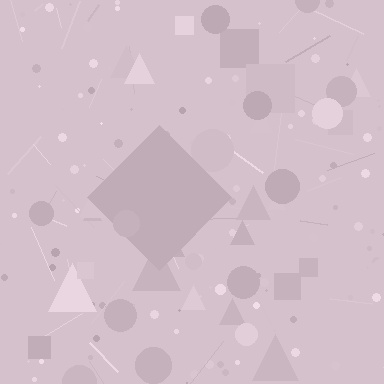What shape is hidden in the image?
A diamond is hidden in the image.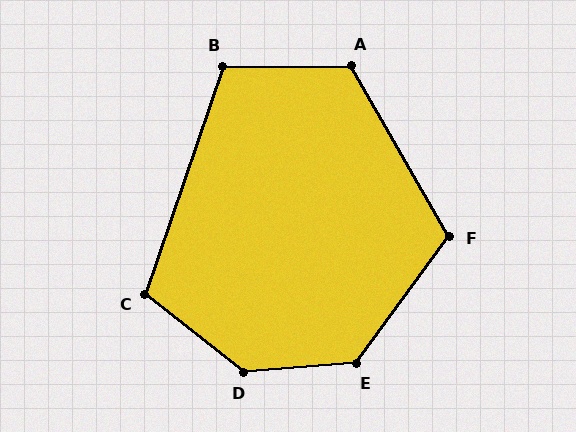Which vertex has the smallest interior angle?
B, at approximately 109 degrees.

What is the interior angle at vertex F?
Approximately 114 degrees (obtuse).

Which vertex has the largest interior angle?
D, at approximately 137 degrees.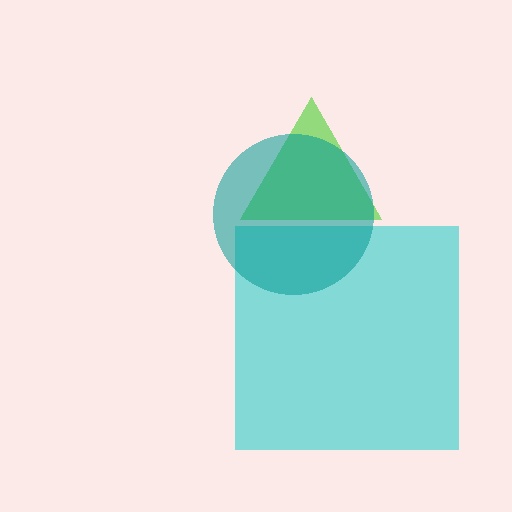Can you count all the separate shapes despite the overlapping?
Yes, there are 3 separate shapes.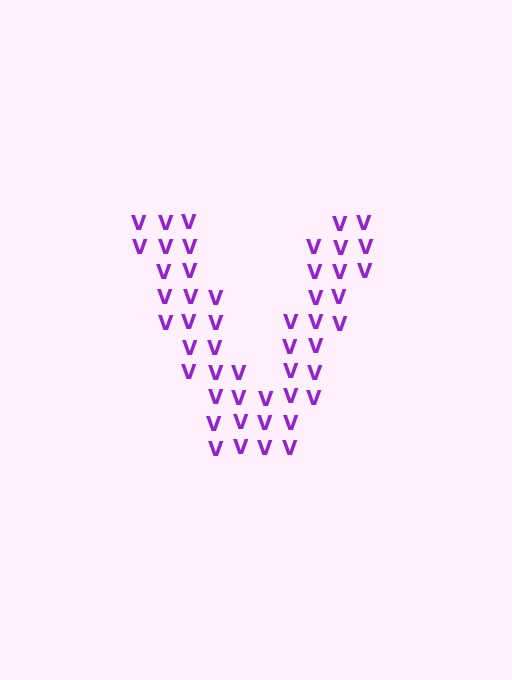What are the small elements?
The small elements are letter V's.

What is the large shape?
The large shape is the letter V.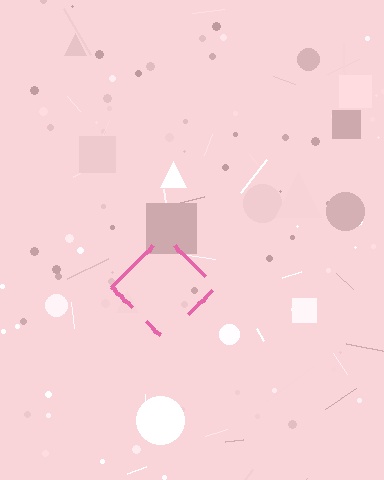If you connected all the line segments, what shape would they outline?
They would outline a diamond.